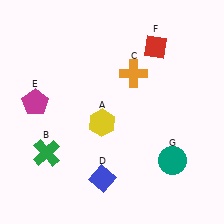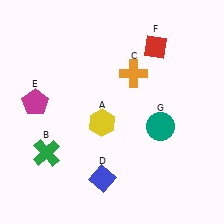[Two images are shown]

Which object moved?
The teal circle (G) moved up.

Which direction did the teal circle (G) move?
The teal circle (G) moved up.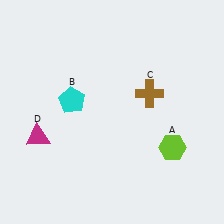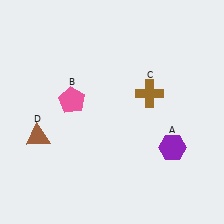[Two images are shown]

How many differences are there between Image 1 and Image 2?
There are 3 differences between the two images.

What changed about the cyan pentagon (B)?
In Image 1, B is cyan. In Image 2, it changed to pink.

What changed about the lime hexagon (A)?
In Image 1, A is lime. In Image 2, it changed to purple.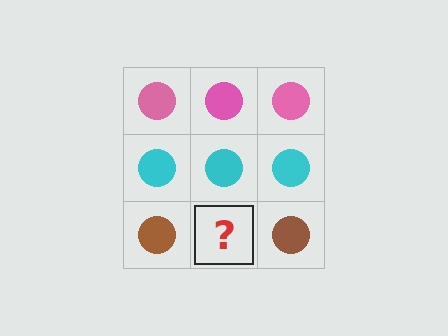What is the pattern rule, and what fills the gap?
The rule is that each row has a consistent color. The gap should be filled with a brown circle.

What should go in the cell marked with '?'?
The missing cell should contain a brown circle.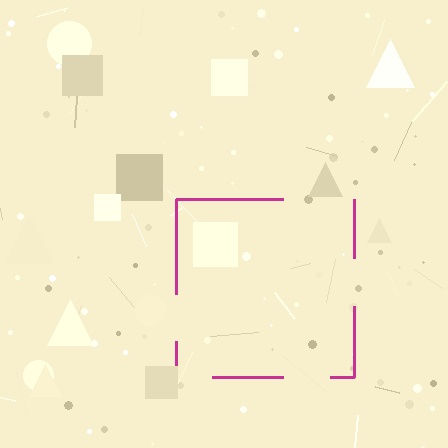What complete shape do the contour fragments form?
The contour fragments form a square.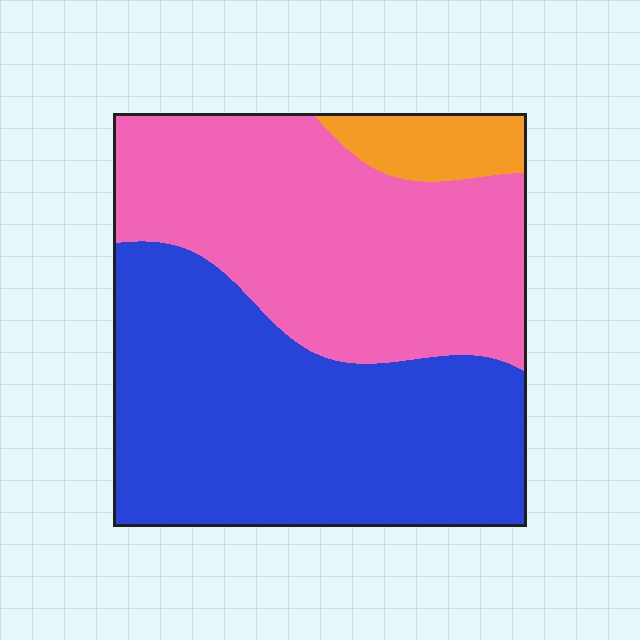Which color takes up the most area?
Blue, at roughly 50%.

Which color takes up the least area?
Orange, at roughly 5%.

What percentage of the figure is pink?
Pink covers roughly 45% of the figure.